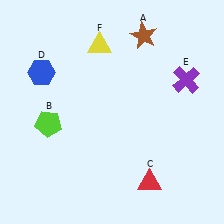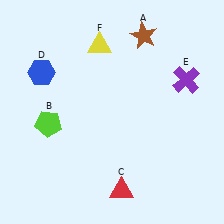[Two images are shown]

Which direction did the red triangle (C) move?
The red triangle (C) moved left.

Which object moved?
The red triangle (C) moved left.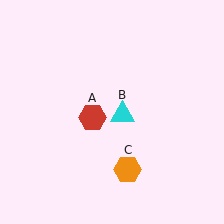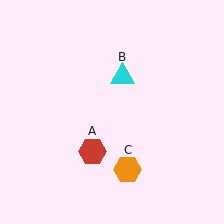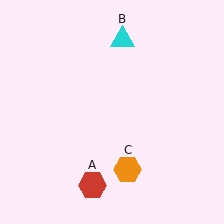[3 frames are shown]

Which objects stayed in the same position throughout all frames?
Orange hexagon (object C) remained stationary.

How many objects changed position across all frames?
2 objects changed position: red hexagon (object A), cyan triangle (object B).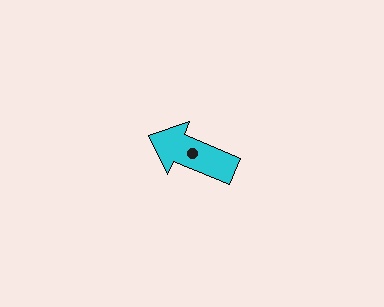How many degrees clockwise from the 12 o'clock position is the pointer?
Approximately 293 degrees.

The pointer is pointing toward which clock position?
Roughly 10 o'clock.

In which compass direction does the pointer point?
Northwest.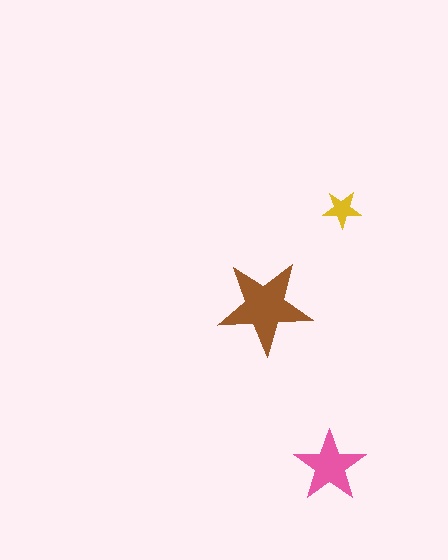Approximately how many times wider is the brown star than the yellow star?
About 2.5 times wider.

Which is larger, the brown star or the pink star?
The brown one.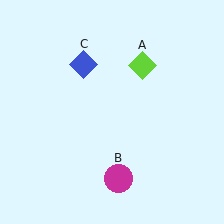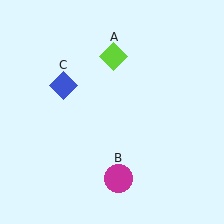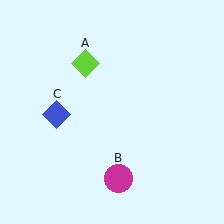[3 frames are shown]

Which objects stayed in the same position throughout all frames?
Magenta circle (object B) remained stationary.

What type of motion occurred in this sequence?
The lime diamond (object A), blue diamond (object C) rotated counterclockwise around the center of the scene.